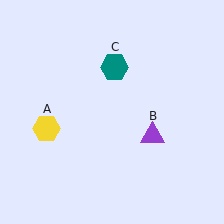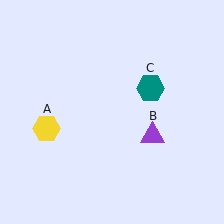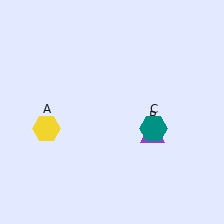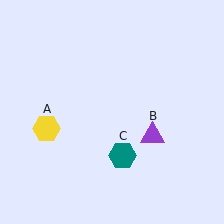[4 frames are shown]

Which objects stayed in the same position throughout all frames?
Yellow hexagon (object A) and purple triangle (object B) remained stationary.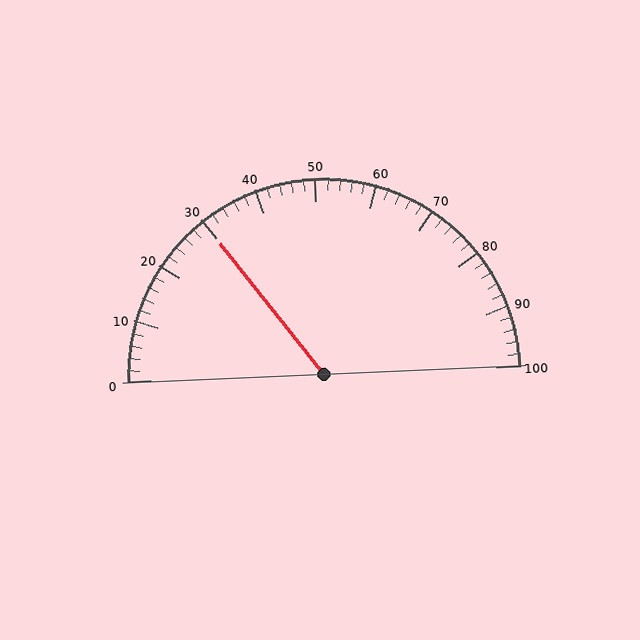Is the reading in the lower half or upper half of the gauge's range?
The reading is in the lower half of the range (0 to 100).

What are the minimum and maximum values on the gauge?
The gauge ranges from 0 to 100.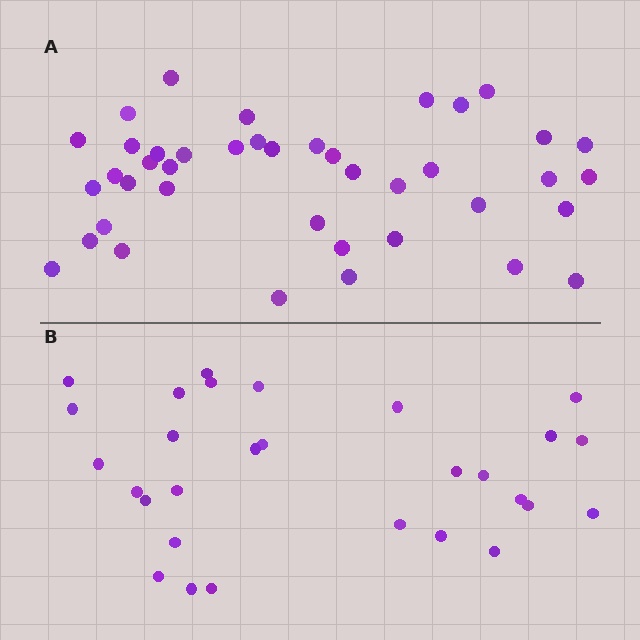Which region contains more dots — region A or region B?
Region A (the top region) has more dots.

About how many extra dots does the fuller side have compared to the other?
Region A has roughly 12 or so more dots than region B.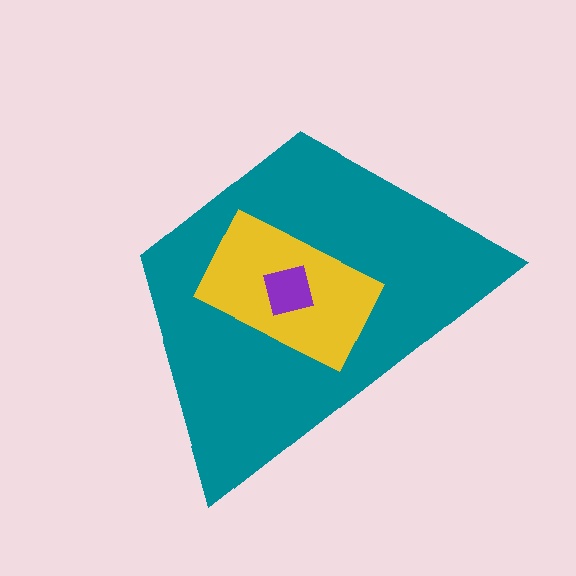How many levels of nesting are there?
3.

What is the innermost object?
The purple square.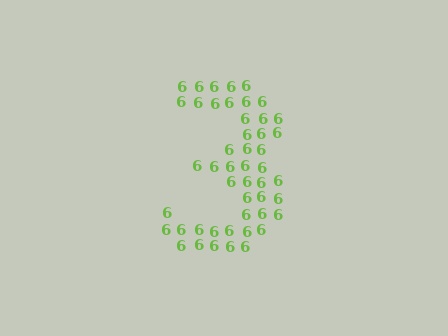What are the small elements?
The small elements are digit 6's.